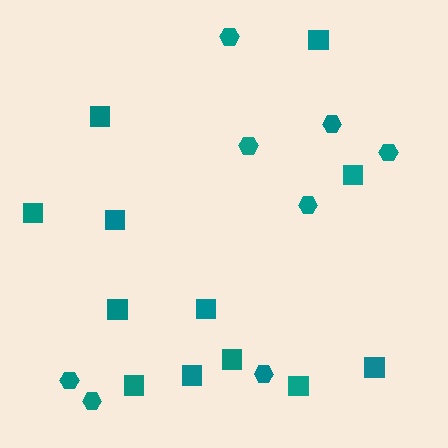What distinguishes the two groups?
There are 2 groups: one group of squares (12) and one group of hexagons (8).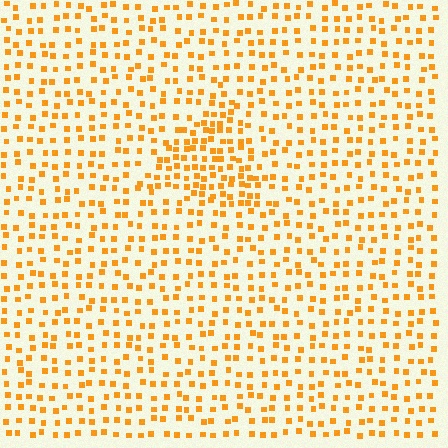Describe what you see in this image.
The image contains small orange elements arranged at two different densities. A triangle-shaped region is visible where the elements are more densely packed than the surrounding area.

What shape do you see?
I see a triangle.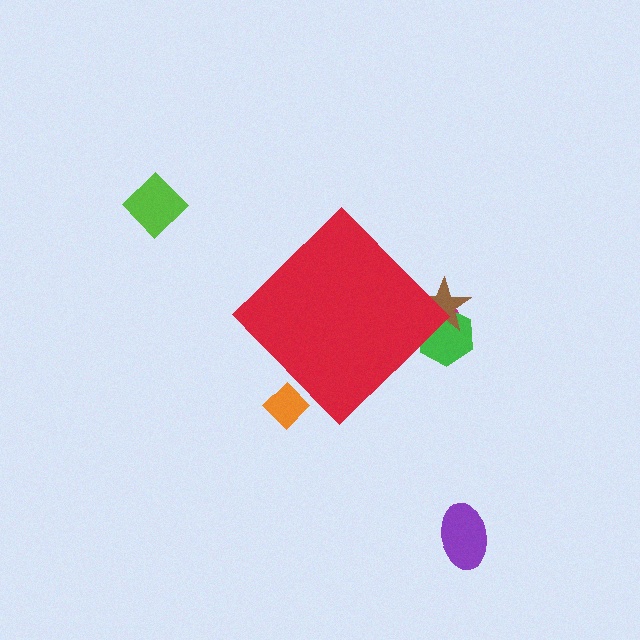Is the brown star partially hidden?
Yes, the brown star is partially hidden behind the red diamond.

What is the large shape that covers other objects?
A red diamond.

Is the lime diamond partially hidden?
No, the lime diamond is fully visible.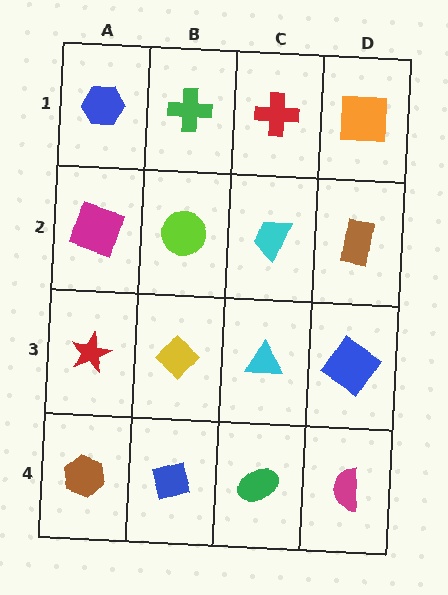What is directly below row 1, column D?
A brown rectangle.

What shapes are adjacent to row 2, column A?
A blue hexagon (row 1, column A), a red star (row 3, column A), a lime circle (row 2, column B).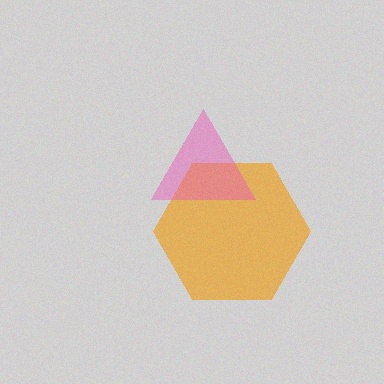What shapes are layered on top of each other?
The layered shapes are: an orange hexagon, a pink triangle.